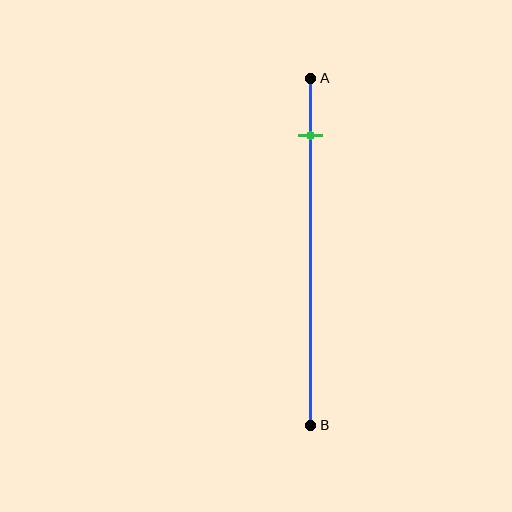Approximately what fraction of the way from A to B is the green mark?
The green mark is approximately 15% of the way from A to B.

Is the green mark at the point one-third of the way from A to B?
No, the mark is at about 15% from A, not at the 33% one-third point.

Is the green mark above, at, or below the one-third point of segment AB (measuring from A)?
The green mark is above the one-third point of segment AB.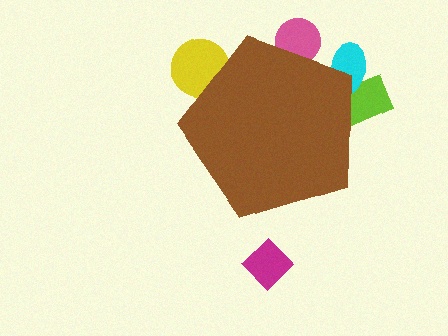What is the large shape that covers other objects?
A brown pentagon.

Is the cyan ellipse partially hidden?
Yes, the cyan ellipse is partially hidden behind the brown pentagon.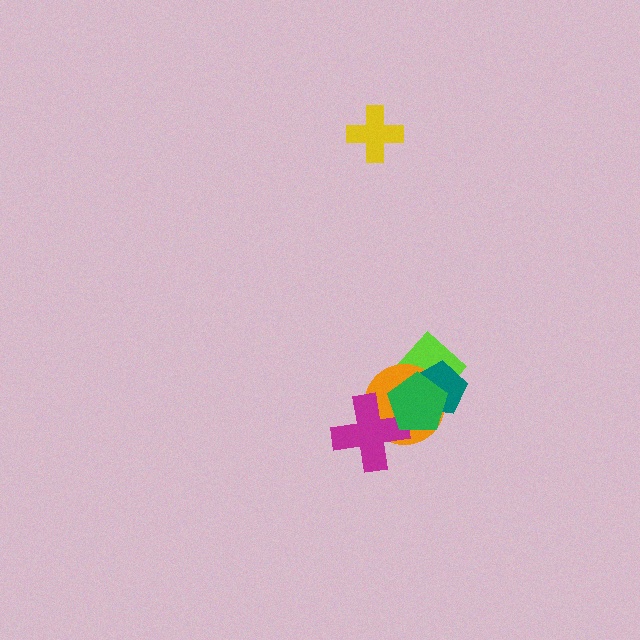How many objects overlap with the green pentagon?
4 objects overlap with the green pentagon.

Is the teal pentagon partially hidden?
Yes, it is partially covered by another shape.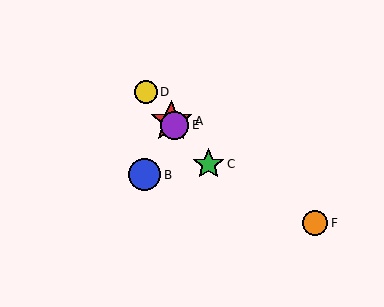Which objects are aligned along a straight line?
Objects A, C, D, E are aligned along a straight line.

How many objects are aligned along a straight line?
4 objects (A, C, D, E) are aligned along a straight line.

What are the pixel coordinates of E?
Object E is at (175, 125).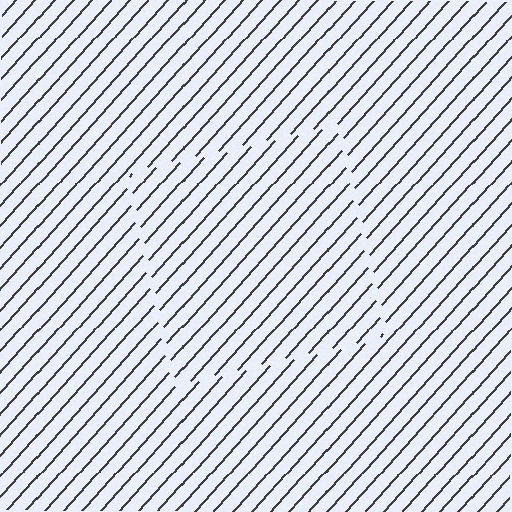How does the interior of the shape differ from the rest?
The interior of the shape contains the same grating, shifted by half a period — the contour is defined by the phase discontinuity where line-ends from the inner and outer gratings abut.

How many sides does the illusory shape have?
4 sides — the line-ends trace a square.